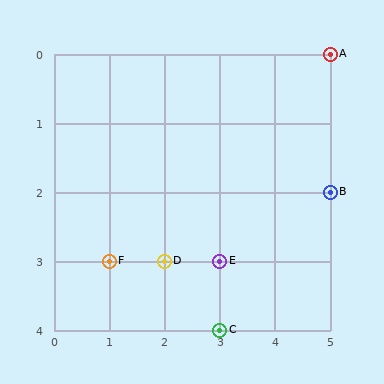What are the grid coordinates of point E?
Point E is at grid coordinates (3, 3).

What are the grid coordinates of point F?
Point F is at grid coordinates (1, 3).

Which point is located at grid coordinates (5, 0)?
Point A is at (5, 0).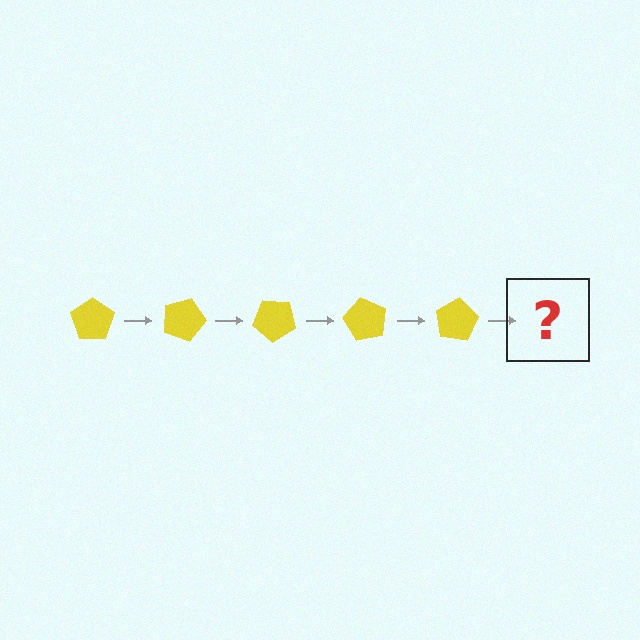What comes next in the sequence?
The next element should be a yellow pentagon rotated 100 degrees.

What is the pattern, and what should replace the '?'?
The pattern is that the pentagon rotates 20 degrees each step. The '?' should be a yellow pentagon rotated 100 degrees.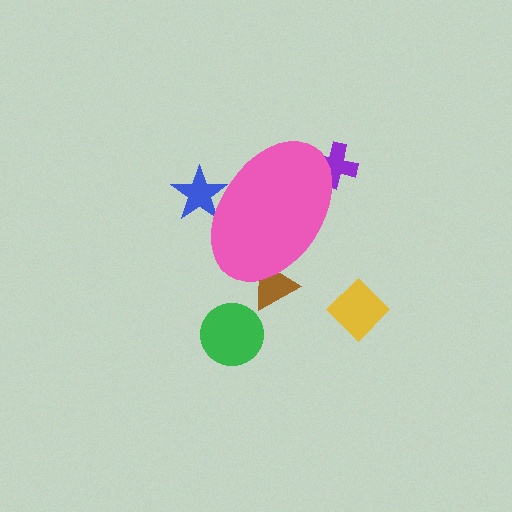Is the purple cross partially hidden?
Yes, the purple cross is partially hidden behind the pink ellipse.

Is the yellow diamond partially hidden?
No, the yellow diamond is fully visible.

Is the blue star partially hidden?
Yes, the blue star is partially hidden behind the pink ellipse.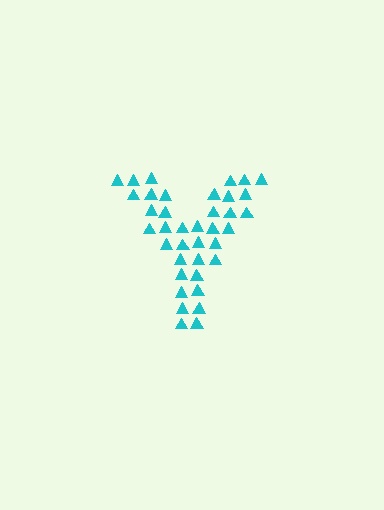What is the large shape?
The large shape is the letter Y.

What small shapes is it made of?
It is made of small triangles.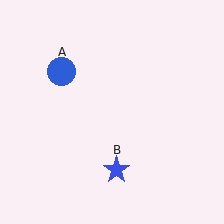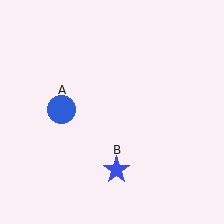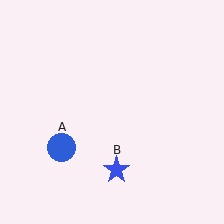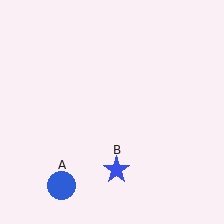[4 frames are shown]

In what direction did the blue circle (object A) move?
The blue circle (object A) moved down.